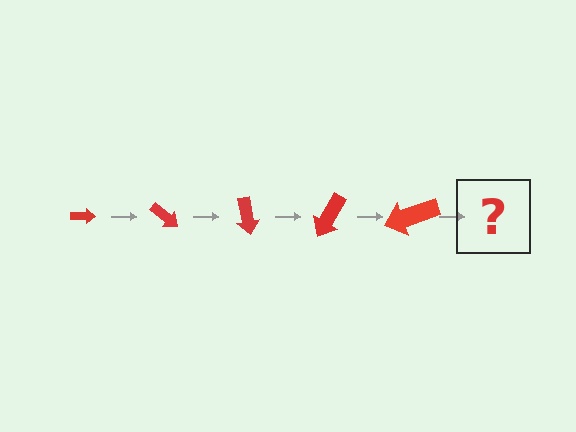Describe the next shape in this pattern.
It should be an arrow, larger than the previous one and rotated 200 degrees from the start.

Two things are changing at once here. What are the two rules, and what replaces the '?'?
The two rules are that the arrow grows larger each step and it rotates 40 degrees each step. The '?' should be an arrow, larger than the previous one and rotated 200 degrees from the start.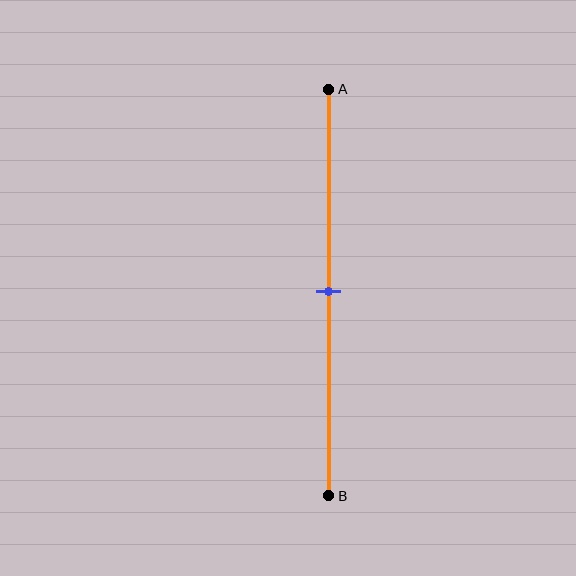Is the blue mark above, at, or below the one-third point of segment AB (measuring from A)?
The blue mark is below the one-third point of segment AB.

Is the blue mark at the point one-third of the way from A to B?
No, the mark is at about 50% from A, not at the 33% one-third point.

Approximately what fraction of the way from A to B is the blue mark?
The blue mark is approximately 50% of the way from A to B.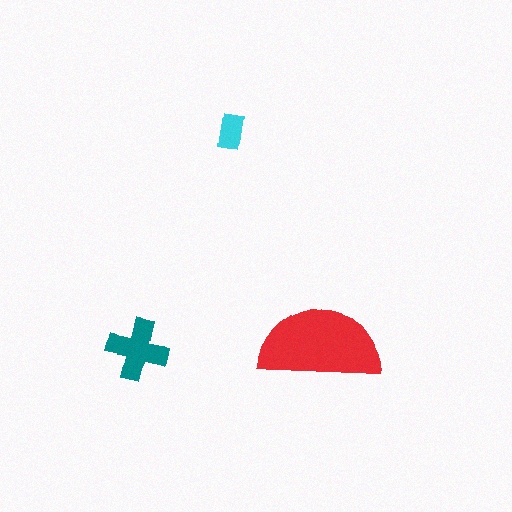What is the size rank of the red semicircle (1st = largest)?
1st.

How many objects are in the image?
There are 3 objects in the image.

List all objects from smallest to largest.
The cyan rectangle, the teal cross, the red semicircle.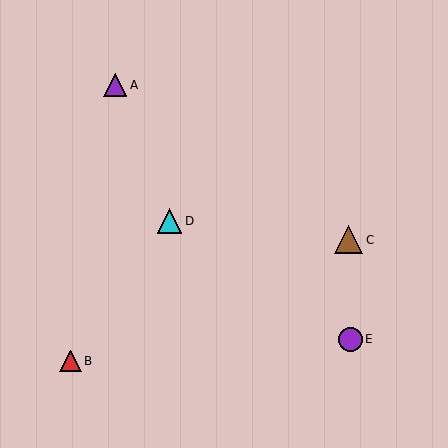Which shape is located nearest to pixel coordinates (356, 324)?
The purple circle (labeled E) at (350, 339) is nearest to that location.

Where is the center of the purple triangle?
The center of the purple triangle is at (115, 85).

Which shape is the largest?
The brown triangle (labeled C) is the largest.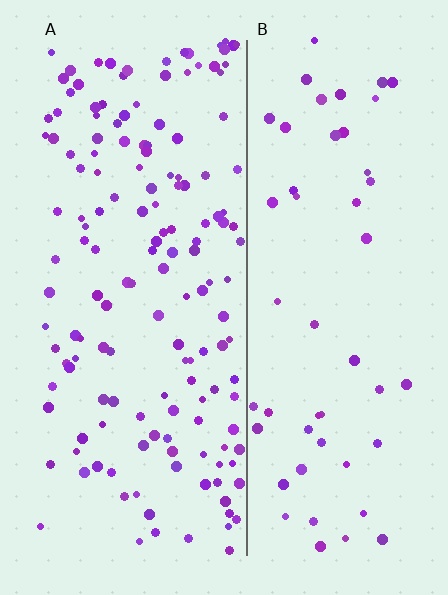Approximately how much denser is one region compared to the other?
Approximately 2.9× — region A over region B.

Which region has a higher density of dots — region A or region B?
A (the left).